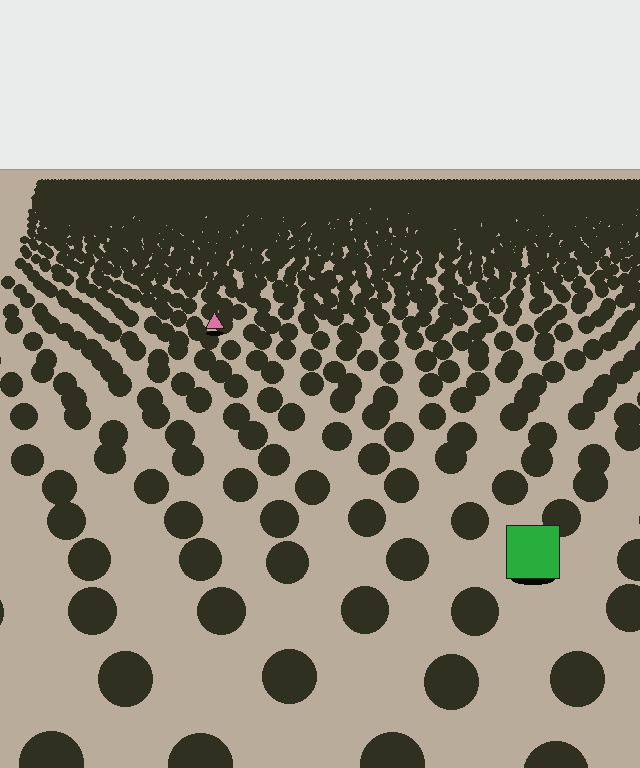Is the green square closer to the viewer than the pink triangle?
Yes. The green square is closer — you can tell from the texture gradient: the ground texture is coarser near it.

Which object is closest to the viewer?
The green square is closest. The texture marks near it are larger and more spread out.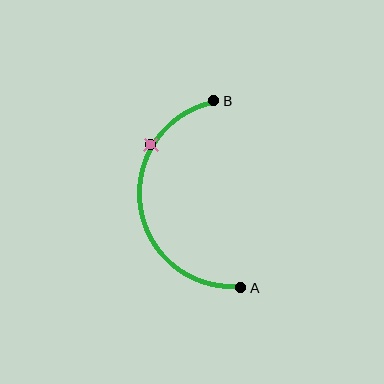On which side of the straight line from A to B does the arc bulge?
The arc bulges to the left of the straight line connecting A and B.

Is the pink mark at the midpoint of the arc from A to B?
No. The pink mark lies on the arc but is closer to endpoint B. The arc midpoint would be at the point on the curve equidistant along the arc from both A and B.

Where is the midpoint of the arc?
The arc midpoint is the point on the curve farthest from the straight line joining A and B. It sits to the left of that line.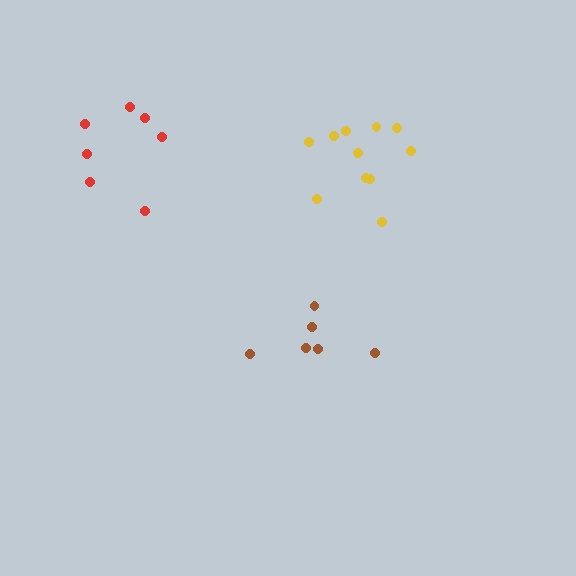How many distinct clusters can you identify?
There are 3 distinct clusters.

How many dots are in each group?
Group 1: 11 dots, Group 2: 7 dots, Group 3: 6 dots (24 total).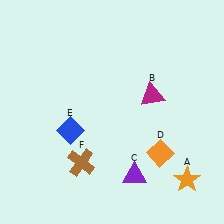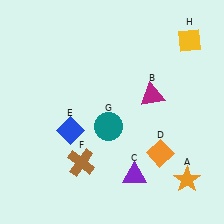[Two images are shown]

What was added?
A teal circle (G), a yellow diamond (H) were added in Image 2.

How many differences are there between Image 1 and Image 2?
There are 2 differences between the two images.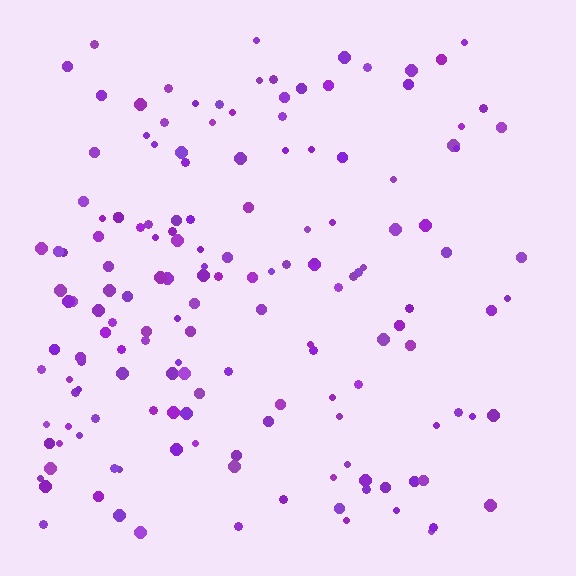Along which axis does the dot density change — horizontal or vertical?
Horizontal.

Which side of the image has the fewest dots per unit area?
The right.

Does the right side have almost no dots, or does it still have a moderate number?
Still a moderate number, just noticeably fewer than the left.